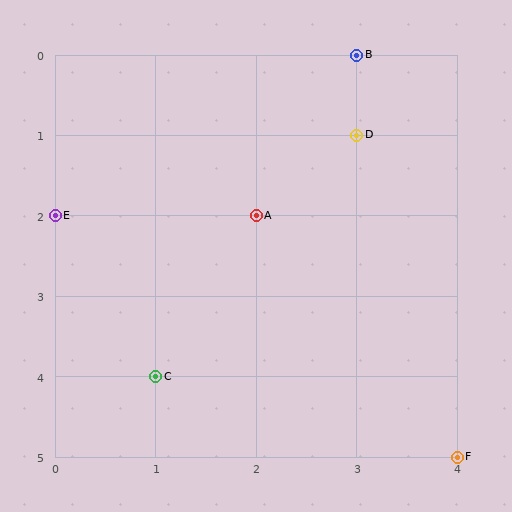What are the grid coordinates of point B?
Point B is at grid coordinates (3, 0).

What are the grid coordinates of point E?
Point E is at grid coordinates (0, 2).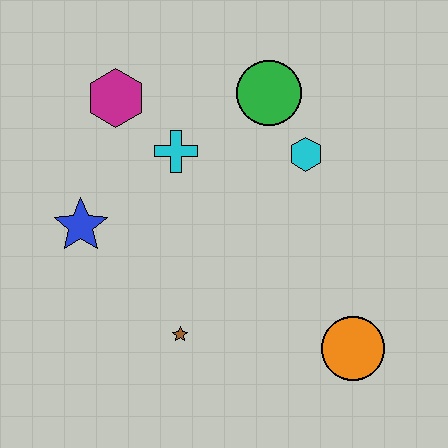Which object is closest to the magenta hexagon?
The cyan cross is closest to the magenta hexagon.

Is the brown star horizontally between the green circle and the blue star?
Yes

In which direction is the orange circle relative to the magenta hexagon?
The orange circle is below the magenta hexagon.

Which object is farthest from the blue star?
The orange circle is farthest from the blue star.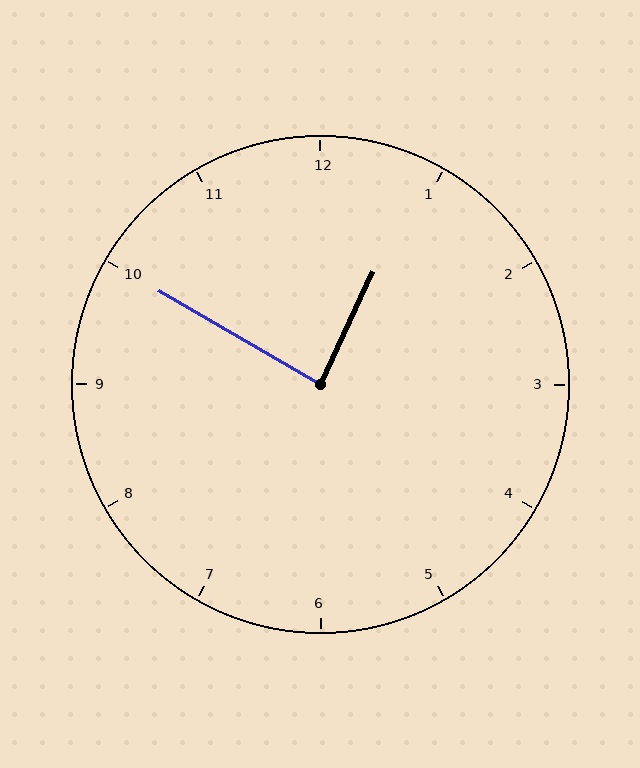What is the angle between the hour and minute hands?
Approximately 85 degrees.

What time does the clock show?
12:50.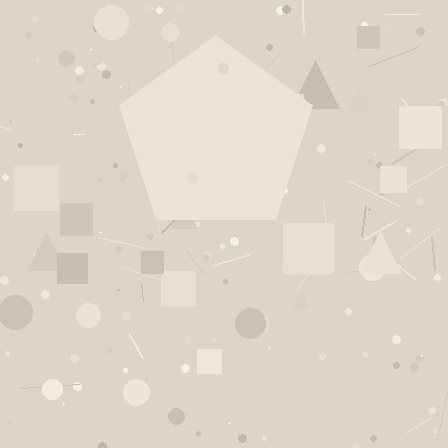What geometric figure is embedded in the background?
A pentagon is embedded in the background.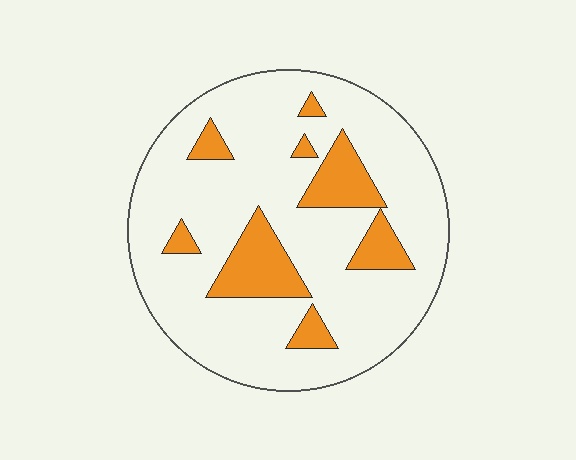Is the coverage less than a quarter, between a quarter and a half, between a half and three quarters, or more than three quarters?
Less than a quarter.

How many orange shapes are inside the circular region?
8.